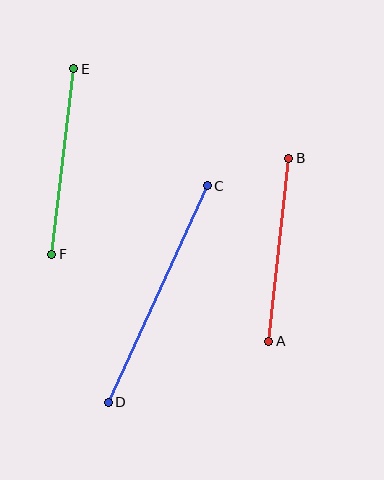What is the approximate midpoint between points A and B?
The midpoint is at approximately (279, 250) pixels.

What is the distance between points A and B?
The distance is approximately 184 pixels.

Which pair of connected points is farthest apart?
Points C and D are farthest apart.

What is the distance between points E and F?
The distance is approximately 187 pixels.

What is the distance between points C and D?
The distance is approximately 238 pixels.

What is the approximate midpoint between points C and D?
The midpoint is at approximately (158, 294) pixels.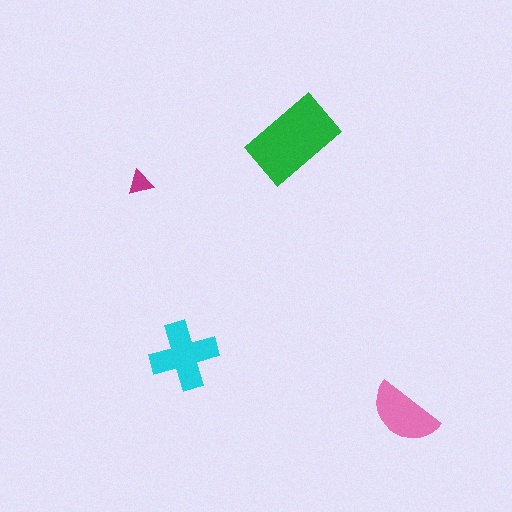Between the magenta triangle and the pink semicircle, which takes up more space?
The pink semicircle.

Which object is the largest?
The green rectangle.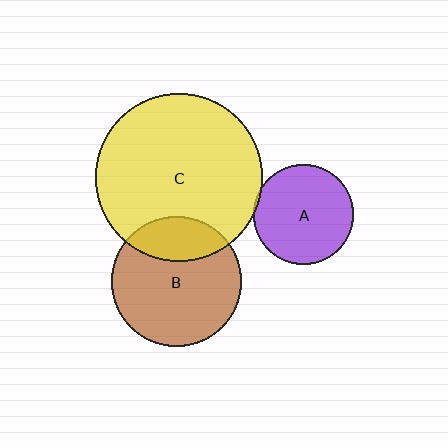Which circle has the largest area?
Circle C (yellow).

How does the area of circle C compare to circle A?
Approximately 2.8 times.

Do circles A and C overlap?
Yes.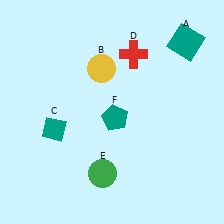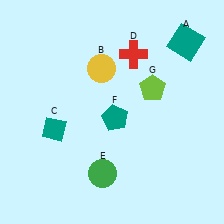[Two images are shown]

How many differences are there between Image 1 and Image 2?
There is 1 difference between the two images.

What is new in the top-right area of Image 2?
A lime pentagon (G) was added in the top-right area of Image 2.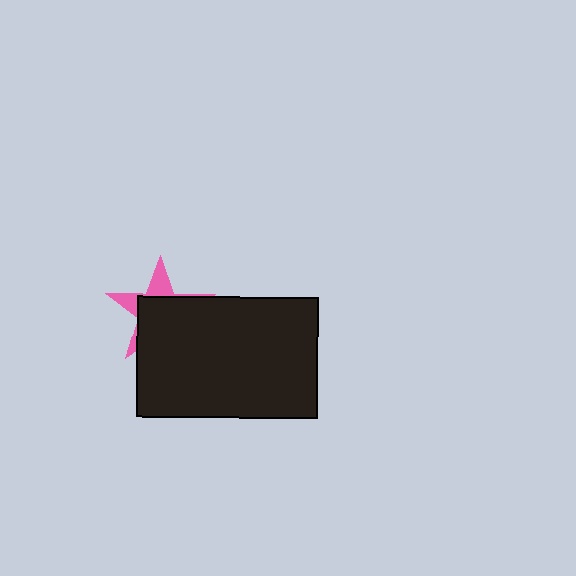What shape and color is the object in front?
The object in front is a black rectangle.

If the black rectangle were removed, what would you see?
You would see the complete pink star.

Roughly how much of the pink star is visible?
A small part of it is visible (roughly 33%).